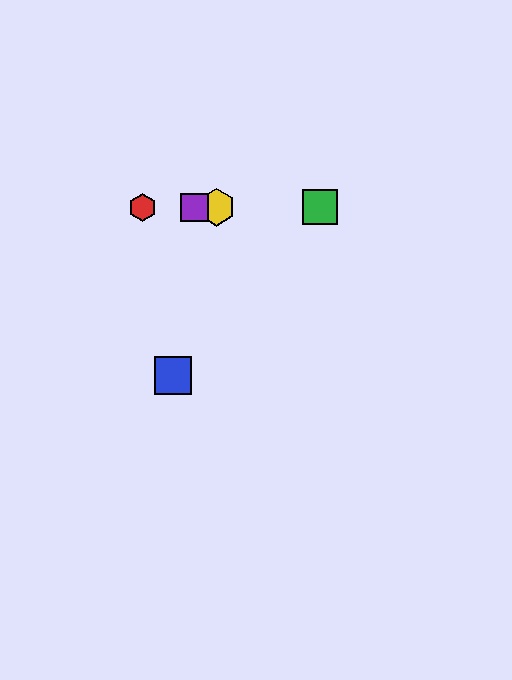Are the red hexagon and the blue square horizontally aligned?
No, the red hexagon is at y≈207 and the blue square is at y≈375.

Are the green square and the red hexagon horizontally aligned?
Yes, both are at y≈207.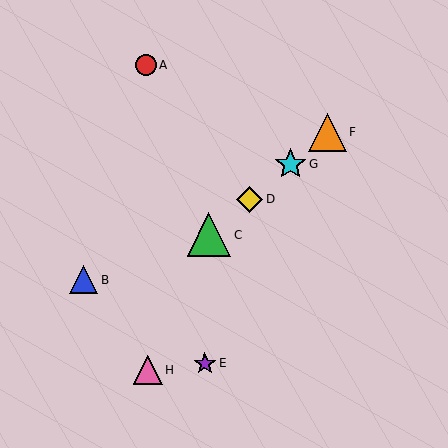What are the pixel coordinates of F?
Object F is at (327, 132).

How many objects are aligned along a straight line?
4 objects (C, D, F, G) are aligned along a straight line.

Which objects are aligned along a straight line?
Objects C, D, F, G are aligned along a straight line.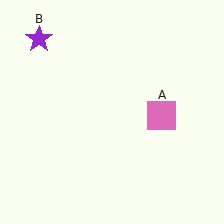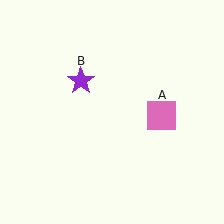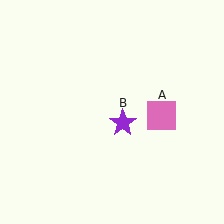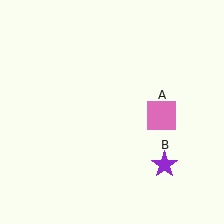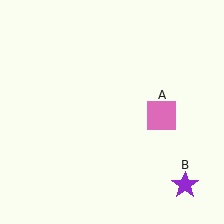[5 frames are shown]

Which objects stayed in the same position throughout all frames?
Pink square (object A) remained stationary.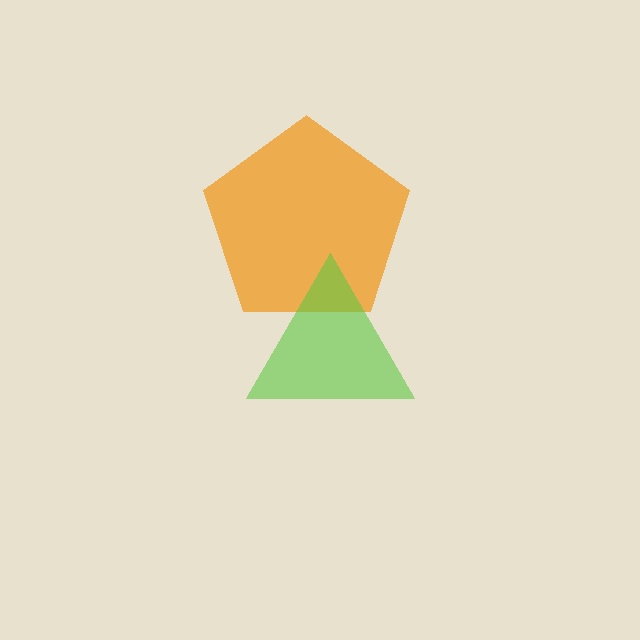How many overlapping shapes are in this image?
There are 2 overlapping shapes in the image.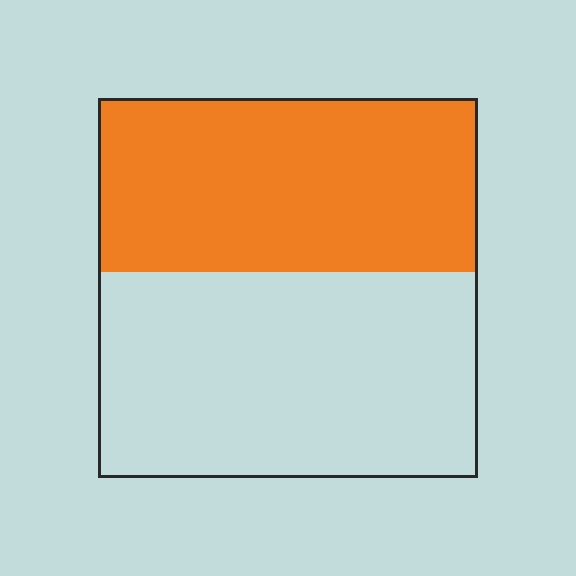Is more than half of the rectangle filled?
No.